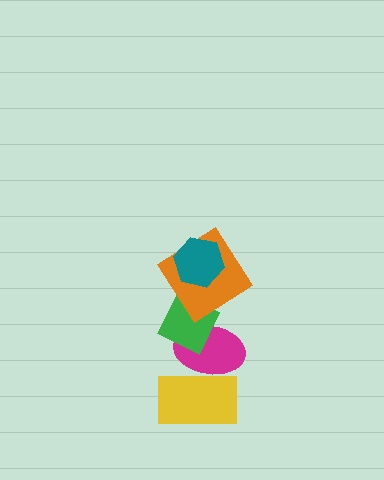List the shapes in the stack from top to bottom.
From top to bottom: the teal hexagon, the orange diamond, the green diamond, the magenta ellipse, the yellow rectangle.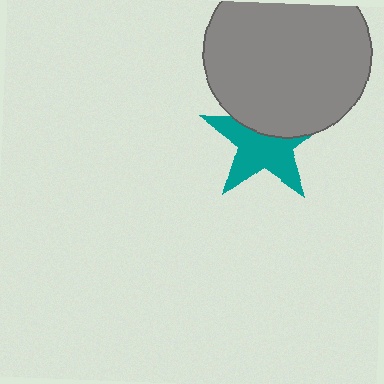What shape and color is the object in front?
The object in front is a gray circle.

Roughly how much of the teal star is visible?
About half of it is visible (roughly 62%).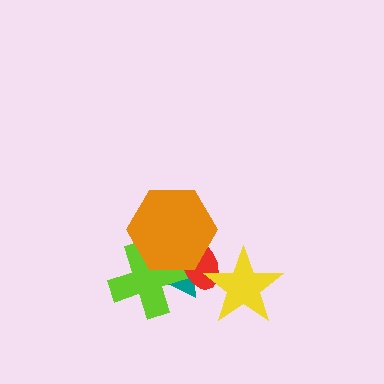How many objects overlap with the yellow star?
1 object overlaps with the yellow star.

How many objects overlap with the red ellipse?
4 objects overlap with the red ellipse.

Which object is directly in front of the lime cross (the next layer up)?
The red ellipse is directly in front of the lime cross.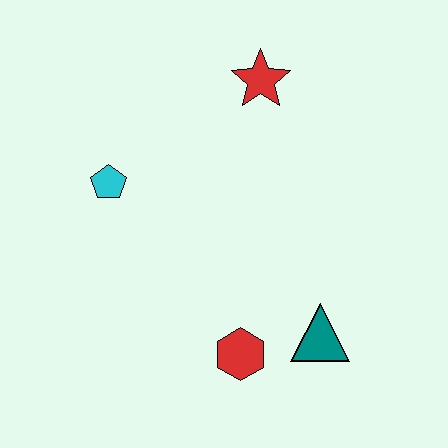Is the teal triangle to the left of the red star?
No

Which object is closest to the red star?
The cyan pentagon is closest to the red star.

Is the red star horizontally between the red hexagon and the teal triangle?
Yes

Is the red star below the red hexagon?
No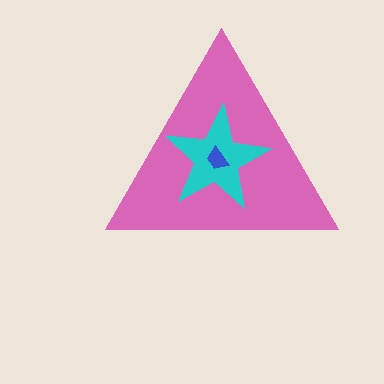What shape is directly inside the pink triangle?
The cyan star.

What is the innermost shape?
The blue trapezoid.